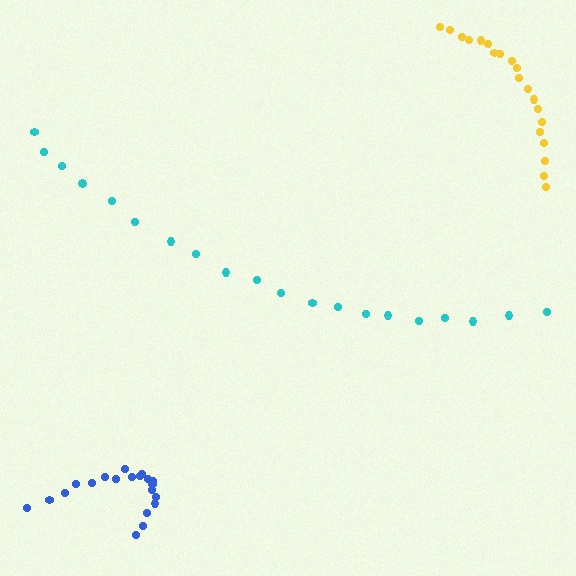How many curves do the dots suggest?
There are 3 distinct paths.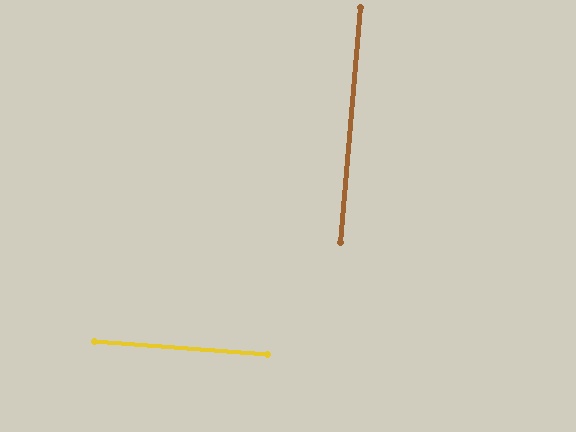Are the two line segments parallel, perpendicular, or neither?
Perpendicular — they meet at approximately 89°.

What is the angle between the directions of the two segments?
Approximately 89 degrees.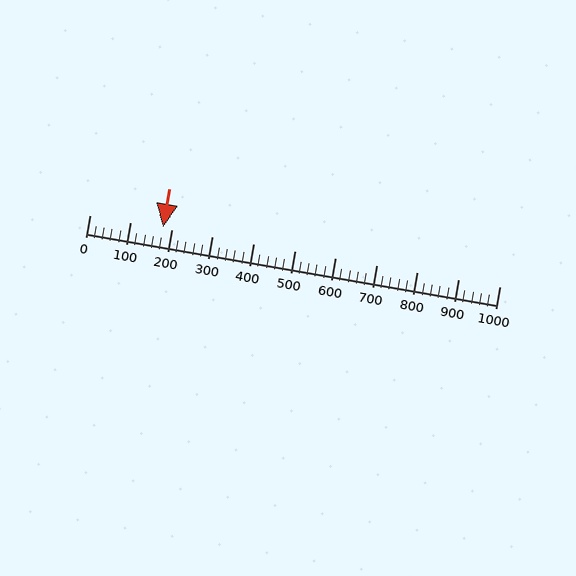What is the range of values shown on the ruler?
The ruler shows values from 0 to 1000.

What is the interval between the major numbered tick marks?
The major tick marks are spaced 100 units apart.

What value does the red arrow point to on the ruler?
The red arrow points to approximately 180.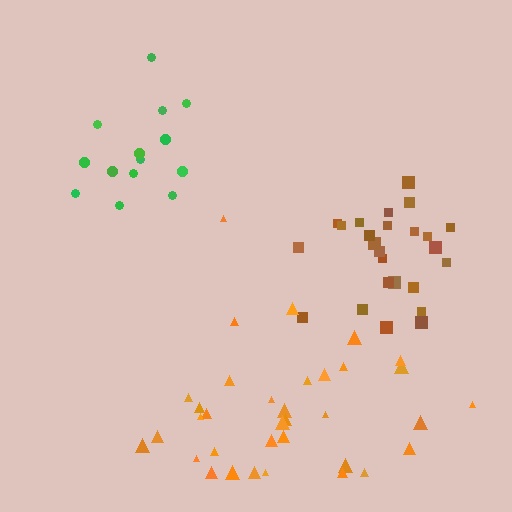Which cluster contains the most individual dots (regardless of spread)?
Orange (35).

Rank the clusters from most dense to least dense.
brown, orange, green.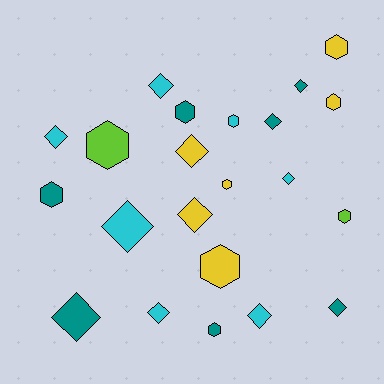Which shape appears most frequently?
Diamond, with 12 objects.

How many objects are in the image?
There are 22 objects.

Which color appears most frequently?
Teal, with 7 objects.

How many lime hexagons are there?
There are 2 lime hexagons.